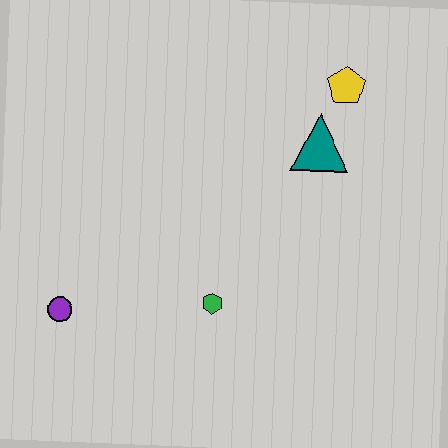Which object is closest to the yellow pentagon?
The teal triangle is closest to the yellow pentagon.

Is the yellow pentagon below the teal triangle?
No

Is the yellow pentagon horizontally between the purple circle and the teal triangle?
No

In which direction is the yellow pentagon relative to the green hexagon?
The yellow pentagon is above the green hexagon.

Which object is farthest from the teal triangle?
The purple circle is farthest from the teal triangle.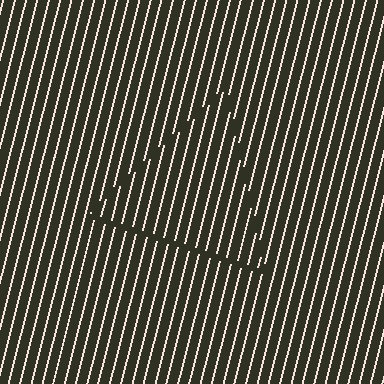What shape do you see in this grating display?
An illusory triangle. The interior of the shape contains the same grating, shifted by half a period — the contour is defined by the phase discontinuity where line-ends from the inner and outer gratings abut.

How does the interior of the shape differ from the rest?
The interior of the shape contains the same grating, shifted by half a period — the contour is defined by the phase discontinuity where line-ends from the inner and outer gratings abut.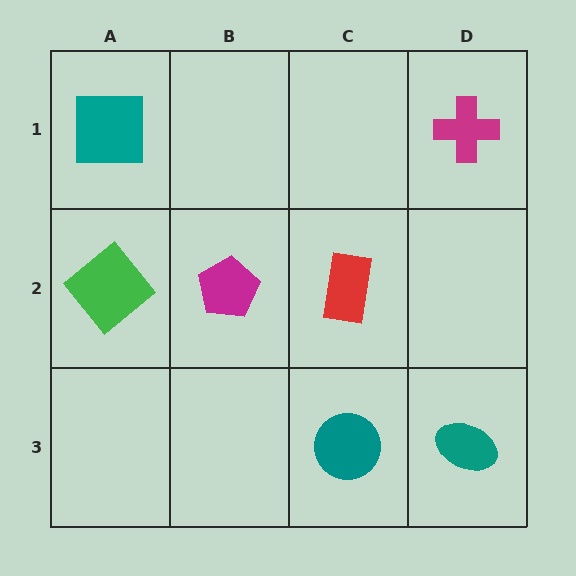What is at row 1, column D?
A magenta cross.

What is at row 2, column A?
A green diamond.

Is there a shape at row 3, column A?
No, that cell is empty.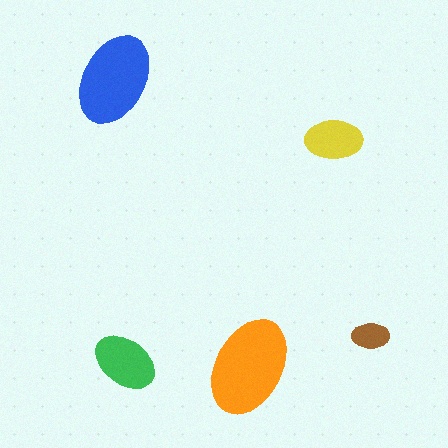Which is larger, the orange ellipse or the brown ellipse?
The orange one.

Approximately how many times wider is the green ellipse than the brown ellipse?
About 1.5 times wider.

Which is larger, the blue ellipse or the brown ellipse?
The blue one.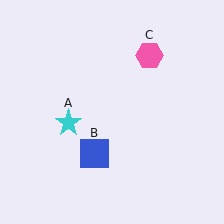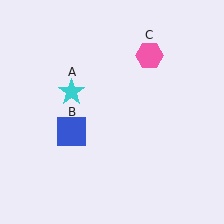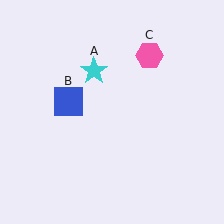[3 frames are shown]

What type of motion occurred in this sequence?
The cyan star (object A), blue square (object B) rotated clockwise around the center of the scene.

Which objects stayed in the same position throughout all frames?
Pink hexagon (object C) remained stationary.